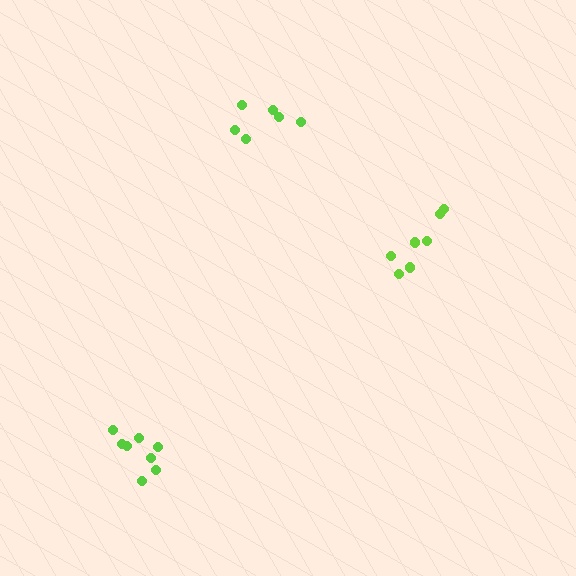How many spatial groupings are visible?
There are 3 spatial groupings.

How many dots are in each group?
Group 1: 7 dots, Group 2: 6 dots, Group 3: 8 dots (21 total).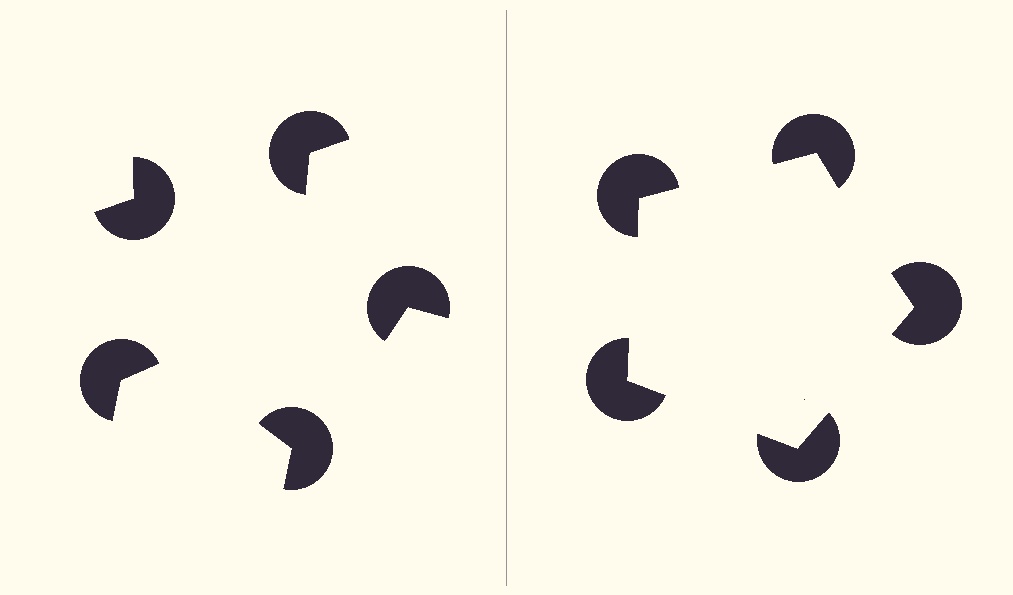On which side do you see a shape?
An illusory pentagon appears on the right side. On the left side the wedge cuts are rotated, so no coherent shape forms.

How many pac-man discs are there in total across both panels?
10 — 5 on each side.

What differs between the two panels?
The pac-man discs are positioned identically on both sides; only the wedge orientations differ. On the right they align to a pentagon; on the left they are misaligned.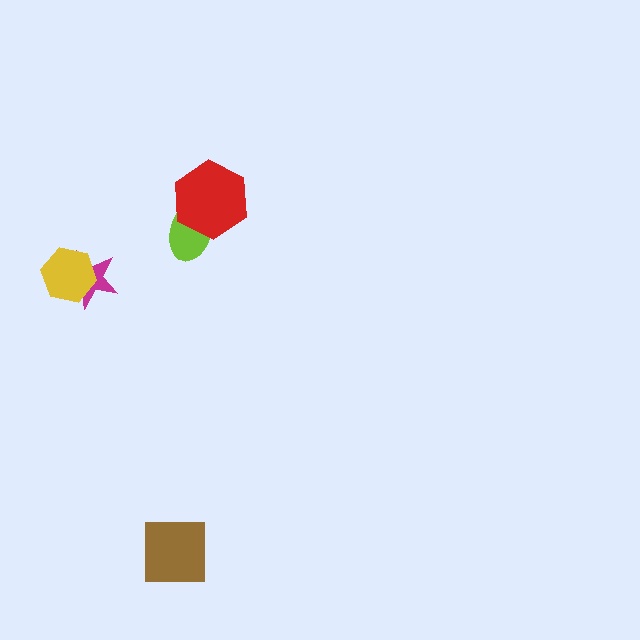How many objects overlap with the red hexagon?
1 object overlaps with the red hexagon.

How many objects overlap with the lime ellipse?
1 object overlaps with the lime ellipse.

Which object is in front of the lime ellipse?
The red hexagon is in front of the lime ellipse.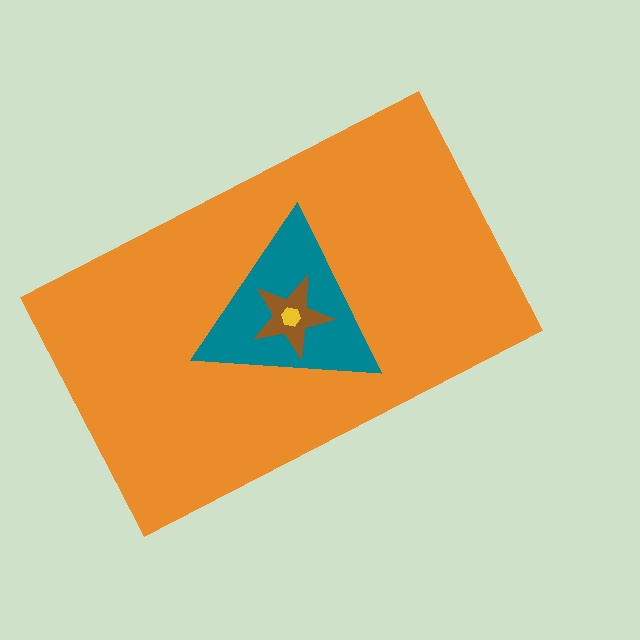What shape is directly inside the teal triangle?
The brown star.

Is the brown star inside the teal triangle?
Yes.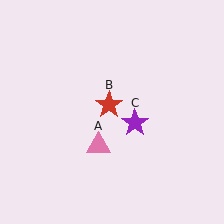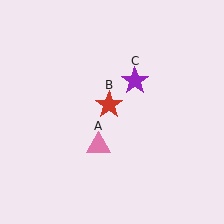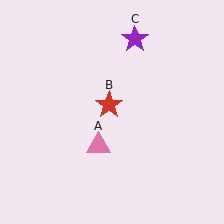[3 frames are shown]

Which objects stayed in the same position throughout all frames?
Pink triangle (object A) and red star (object B) remained stationary.